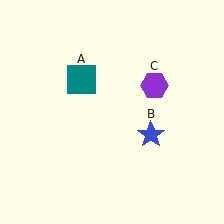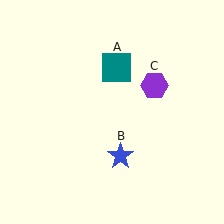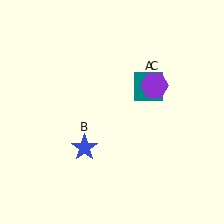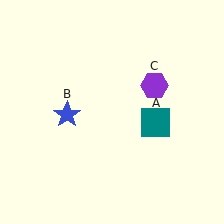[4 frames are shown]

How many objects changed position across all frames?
2 objects changed position: teal square (object A), blue star (object B).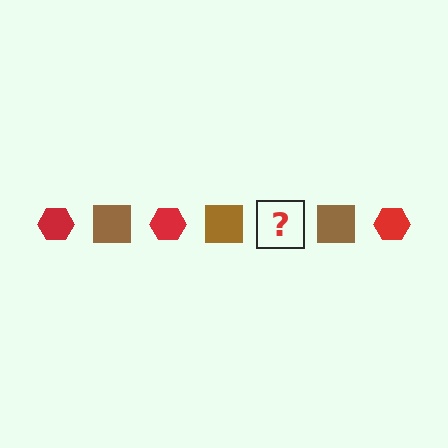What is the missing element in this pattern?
The missing element is a red hexagon.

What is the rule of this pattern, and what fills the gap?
The rule is that the pattern alternates between red hexagon and brown square. The gap should be filled with a red hexagon.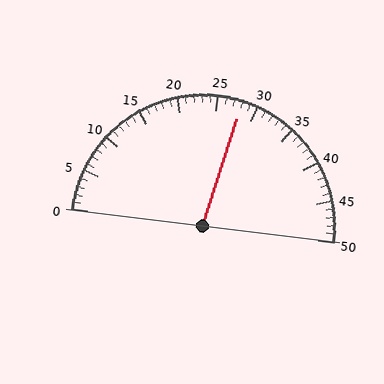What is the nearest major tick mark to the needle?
The nearest major tick mark is 30.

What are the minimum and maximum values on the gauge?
The gauge ranges from 0 to 50.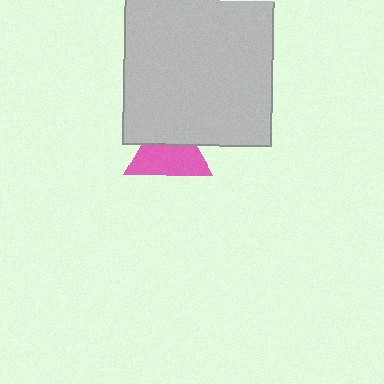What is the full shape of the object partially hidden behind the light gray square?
The partially hidden object is a pink triangle.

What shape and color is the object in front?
The object in front is a light gray square.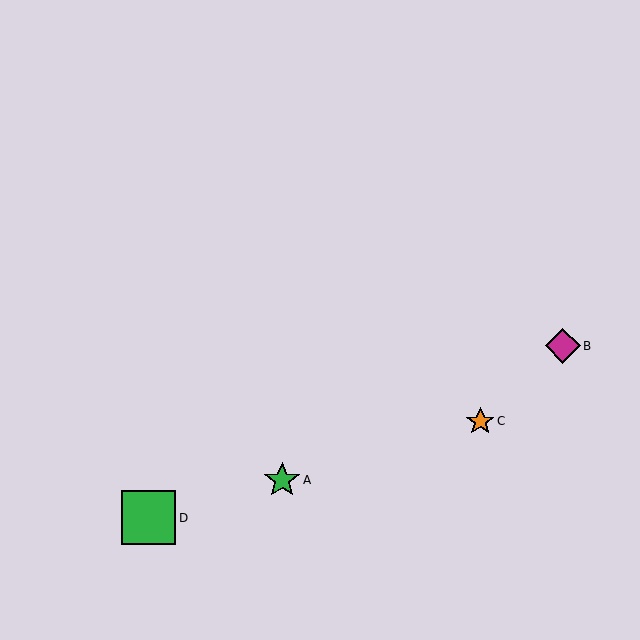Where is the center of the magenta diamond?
The center of the magenta diamond is at (563, 346).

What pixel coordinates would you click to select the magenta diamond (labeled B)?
Click at (563, 346) to select the magenta diamond B.